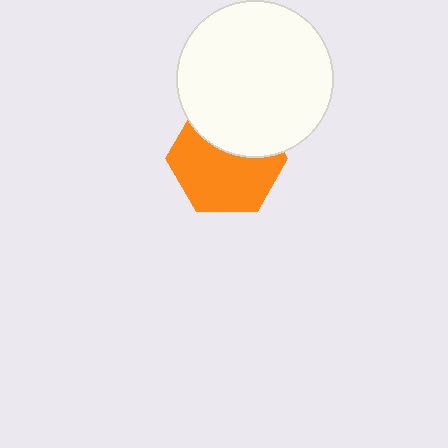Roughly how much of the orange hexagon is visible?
About half of it is visible (roughly 63%).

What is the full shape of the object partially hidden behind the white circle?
The partially hidden object is an orange hexagon.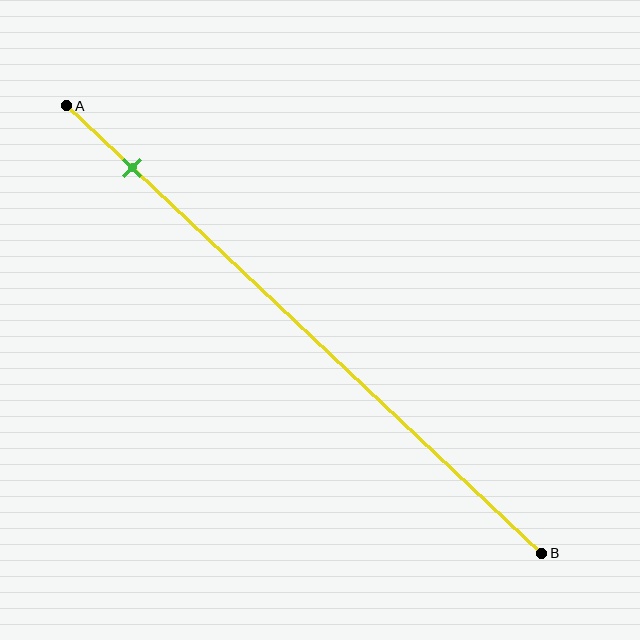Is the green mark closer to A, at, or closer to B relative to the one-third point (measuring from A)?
The green mark is closer to point A than the one-third point of segment AB.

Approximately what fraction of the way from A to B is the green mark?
The green mark is approximately 15% of the way from A to B.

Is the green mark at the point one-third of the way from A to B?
No, the mark is at about 15% from A, not at the 33% one-third point.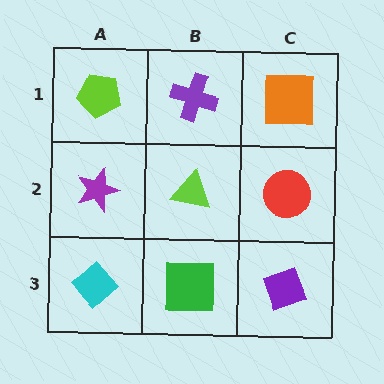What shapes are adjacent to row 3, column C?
A red circle (row 2, column C), a green square (row 3, column B).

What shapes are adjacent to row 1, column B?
A lime triangle (row 2, column B), a lime pentagon (row 1, column A), an orange square (row 1, column C).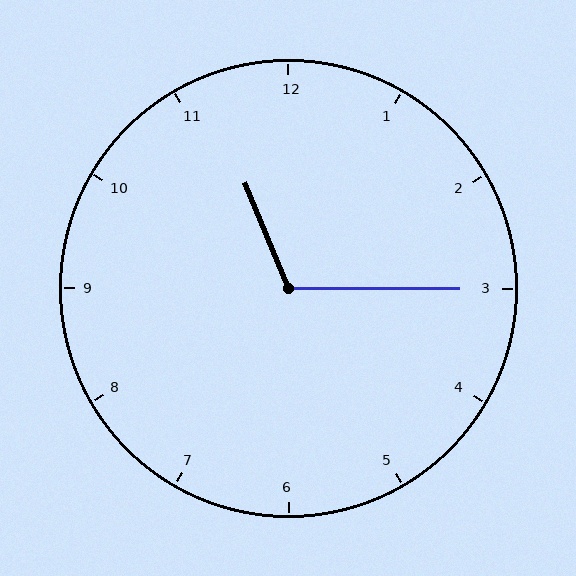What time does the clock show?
11:15.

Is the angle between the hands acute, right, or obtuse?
It is obtuse.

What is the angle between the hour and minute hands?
Approximately 112 degrees.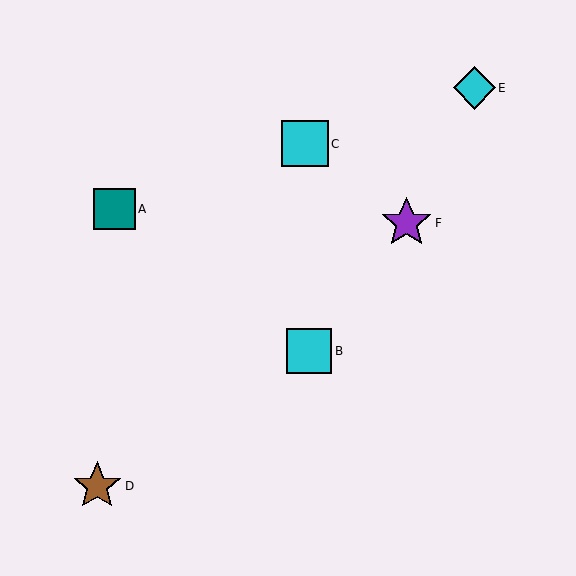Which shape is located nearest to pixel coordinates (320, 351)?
The cyan square (labeled B) at (309, 351) is nearest to that location.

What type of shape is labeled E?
Shape E is a cyan diamond.